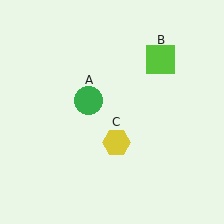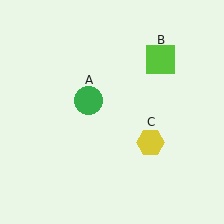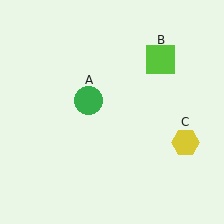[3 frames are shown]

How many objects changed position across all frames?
1 object changed position: yellow hexagon (object C).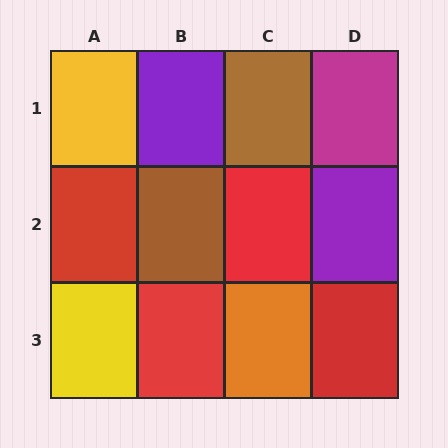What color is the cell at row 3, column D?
Red.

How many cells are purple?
2 cells are purple.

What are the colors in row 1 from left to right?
Yellow, purple, brown, magenta.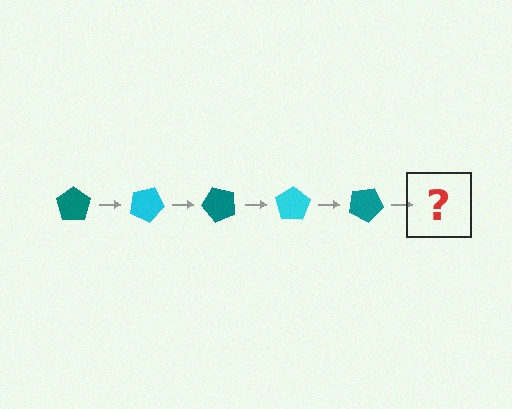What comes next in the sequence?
The next element should be a cyan pentagon, rotated 125 degrees from the start.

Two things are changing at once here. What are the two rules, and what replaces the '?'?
The two rules are that it rotates 25 degrees each step and the color cycles through teal and cyan. The '?' should be a cyan pentagon, rotated 125 degrees from the start.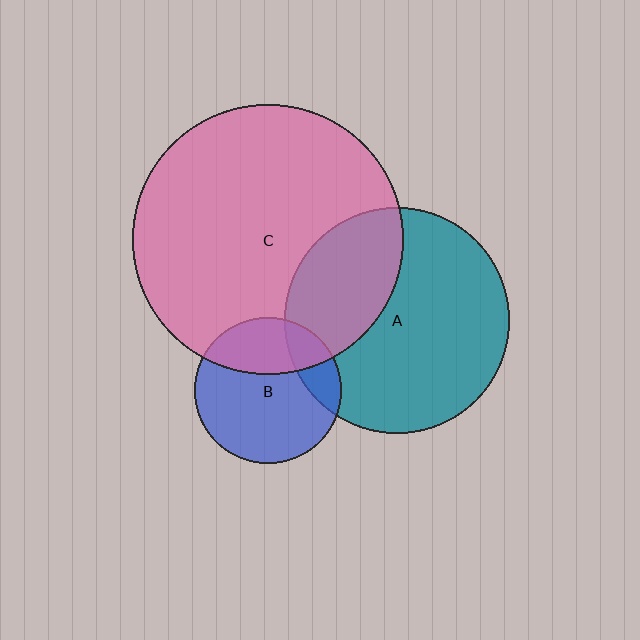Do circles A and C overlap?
Yes.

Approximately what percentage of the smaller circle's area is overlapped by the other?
Approximately 30%.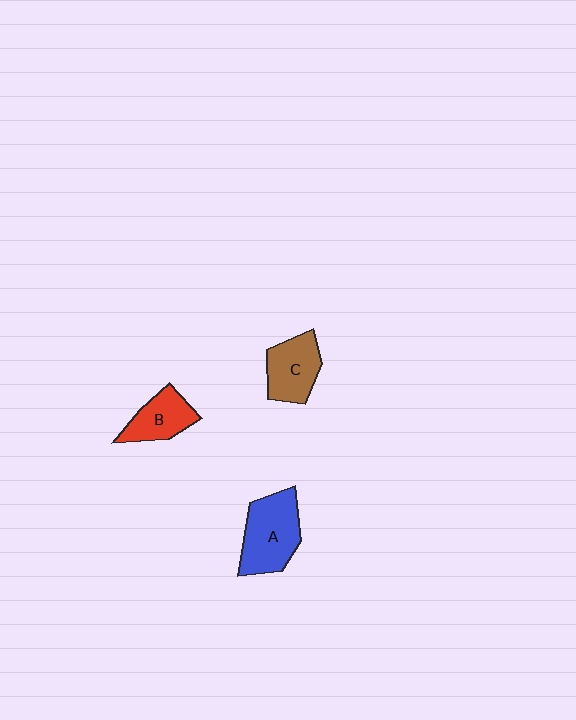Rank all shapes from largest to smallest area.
From largest to smallest: A (blue), C (brown), B (red).